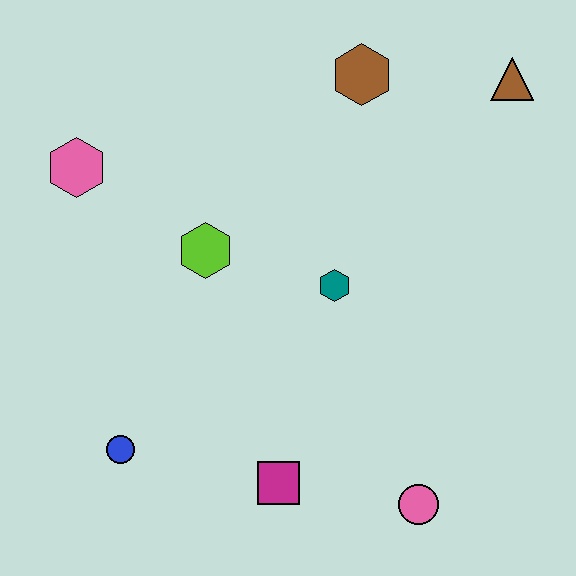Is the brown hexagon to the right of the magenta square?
Yes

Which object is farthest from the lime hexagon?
The brown triangle is farthest from the lime hexagon.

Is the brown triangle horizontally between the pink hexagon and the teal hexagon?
No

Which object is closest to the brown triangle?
The brown hexagon is closest to the brown triangle.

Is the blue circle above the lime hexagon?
No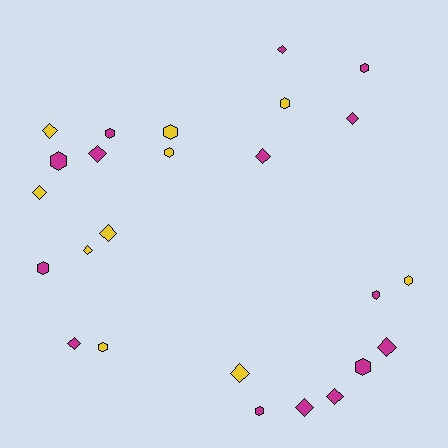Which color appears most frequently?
Magenta, with 15 objects.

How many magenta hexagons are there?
There are 7 magenta hexagons.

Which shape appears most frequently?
Diamond, with 13 objects.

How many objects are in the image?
There are 25 objects.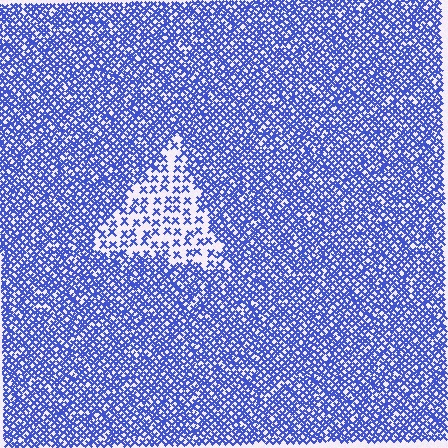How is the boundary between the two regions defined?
The boundary is defined by a change in element density (approximately 2.6x ratio). All elements are the same color, size, and shape.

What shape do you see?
I see a triangle.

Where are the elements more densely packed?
The elements are more densely packed outside the triangle boundary.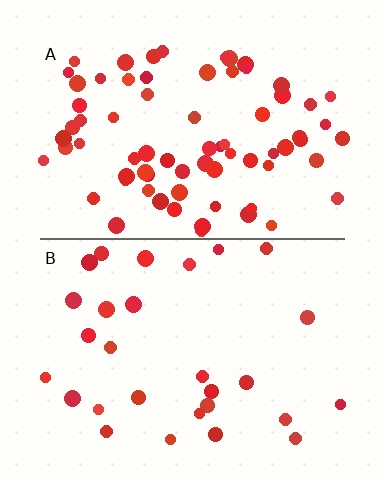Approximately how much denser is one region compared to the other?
Approximately 2.5× — region A over region B.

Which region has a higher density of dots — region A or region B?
A (the top).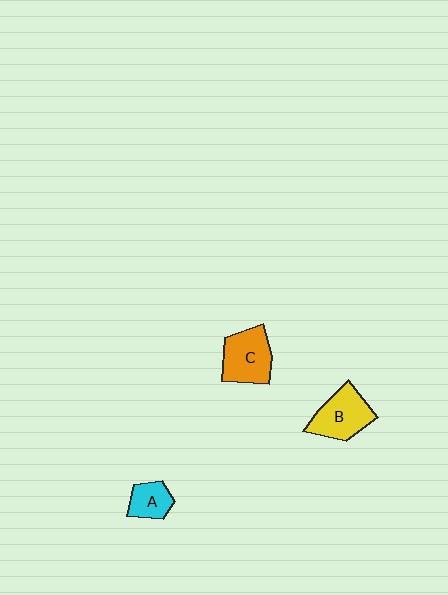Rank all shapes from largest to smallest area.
From largest to smallest: C (orange), B (yellow), A (cyan).